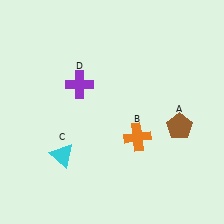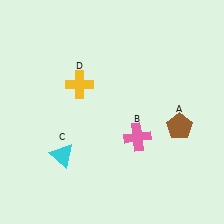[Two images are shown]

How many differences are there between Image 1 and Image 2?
There are 2 differences between the two images.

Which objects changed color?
B changed from orange to pink. D changed from purple to yellow.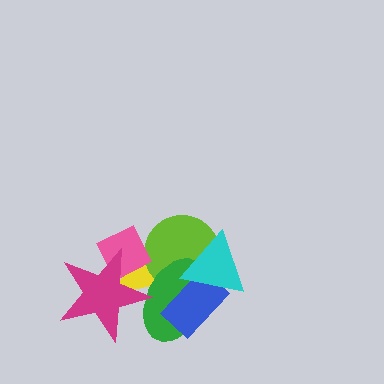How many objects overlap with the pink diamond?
3 objects overlap with the pink diamond.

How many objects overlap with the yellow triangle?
4 objects overlap with the yellow triangle.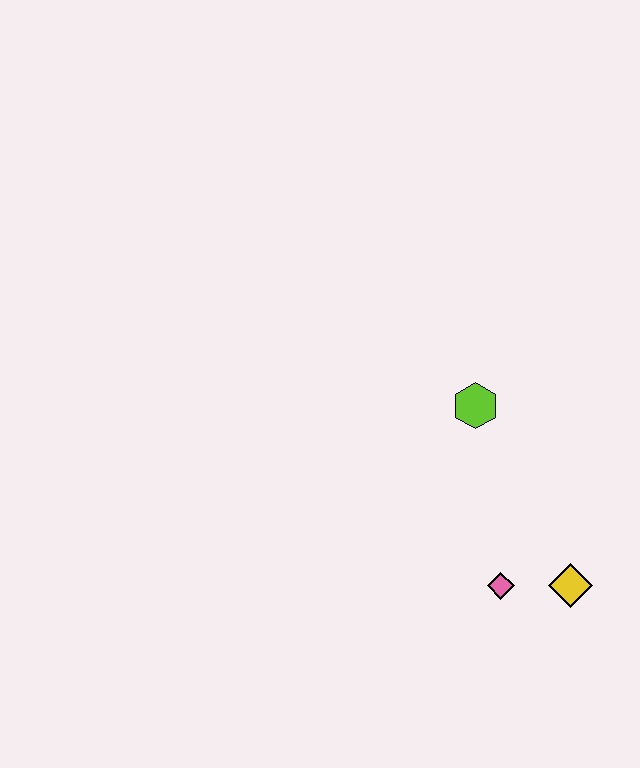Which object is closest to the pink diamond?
The yellow diamond is closest to the pink diamond.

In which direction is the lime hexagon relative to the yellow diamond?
The lime hexagon is above the yellow diamond.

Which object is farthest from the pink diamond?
The lime hexagon is farthest from the pink diamond.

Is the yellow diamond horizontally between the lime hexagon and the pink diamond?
No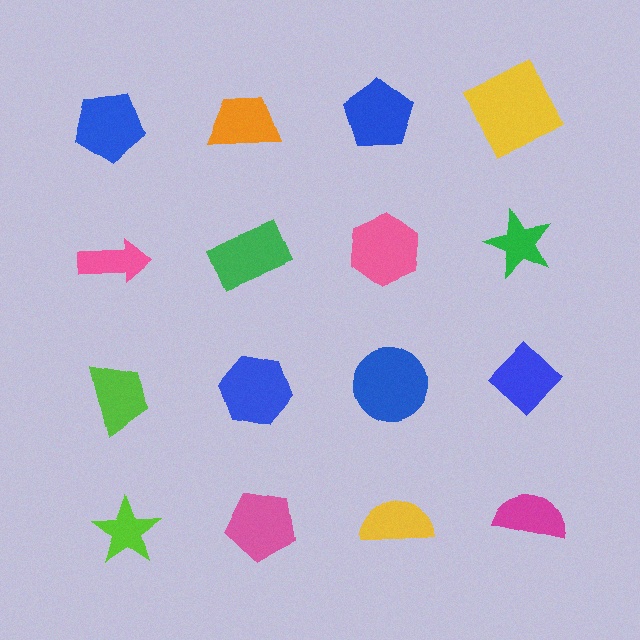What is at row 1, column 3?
A blue pentagon.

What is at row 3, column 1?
A lime trapezoid.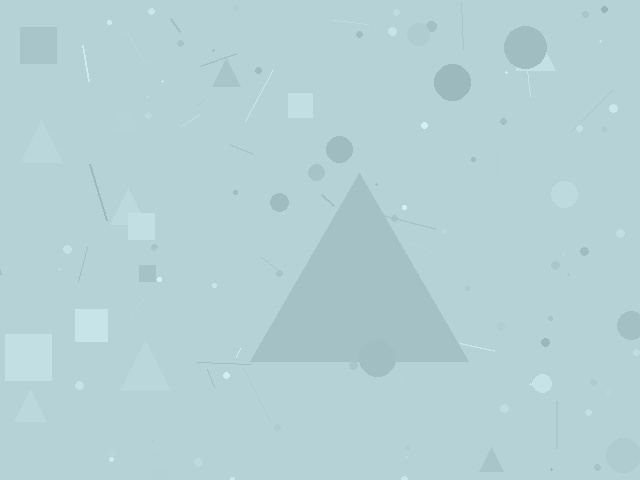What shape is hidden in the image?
A triangle is hidden in the image.